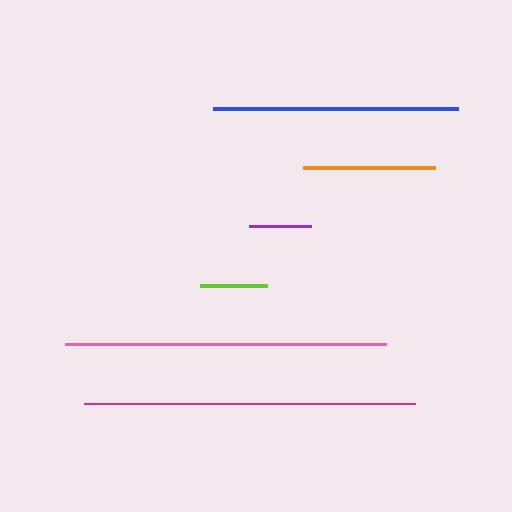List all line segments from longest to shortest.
From longest to shortest: magenta, pink, blue, orange, lime, purple.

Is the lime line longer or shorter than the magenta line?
The magenta line is longer than the lime line.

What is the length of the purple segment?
The purple segment is approximately 62 pixels long.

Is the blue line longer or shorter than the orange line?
The blue line is longer than the orange line.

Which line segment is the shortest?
The purple line is the shortest at approximately 62 pixels.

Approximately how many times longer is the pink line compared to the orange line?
The pink line is approximately 2.4 times the length of the orange line.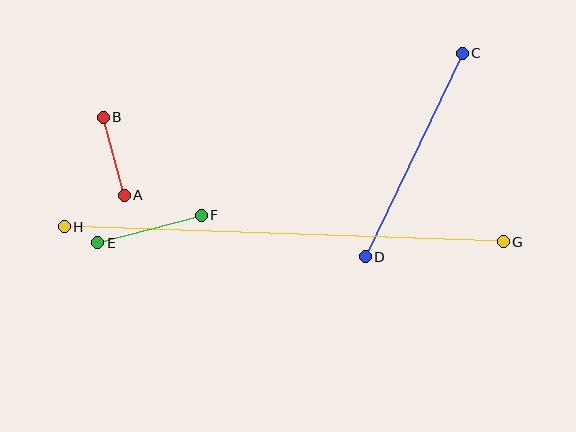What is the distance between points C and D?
The distance is approximately 225 pixels.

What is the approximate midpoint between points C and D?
The midpoint is at approximately (414, 155) pixels.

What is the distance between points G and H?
The distance is approximately 439 pixels.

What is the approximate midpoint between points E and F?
The midpoint is at approximately (149, 229) pixels.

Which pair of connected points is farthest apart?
Points G and H are farthest apart.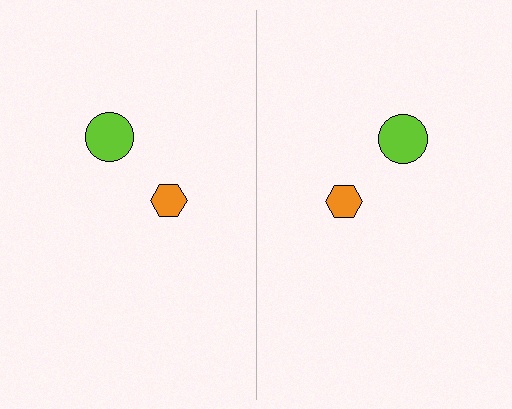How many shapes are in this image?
There are 4 shapes in this image.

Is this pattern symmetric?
Yes, this pattern has bilateral (reflection) symmetry.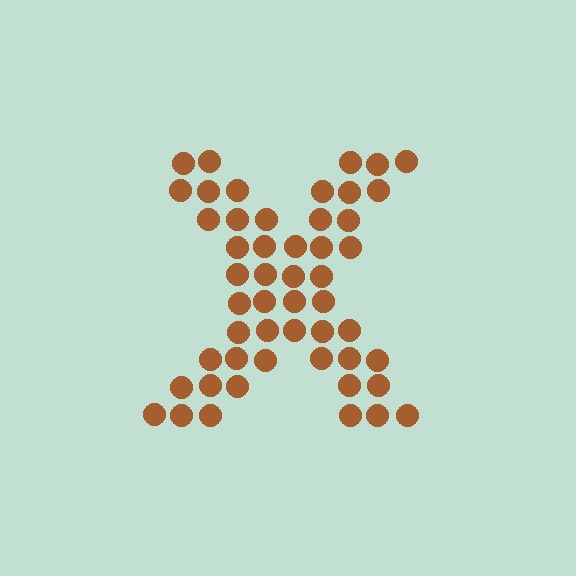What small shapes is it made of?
It is made of small circles.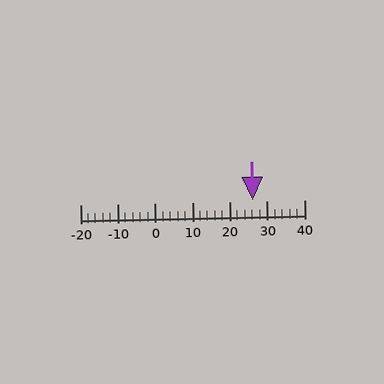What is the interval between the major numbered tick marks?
The major tick marks are spaced 10 units apart.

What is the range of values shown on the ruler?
The ruler shows values from -20 to 40.